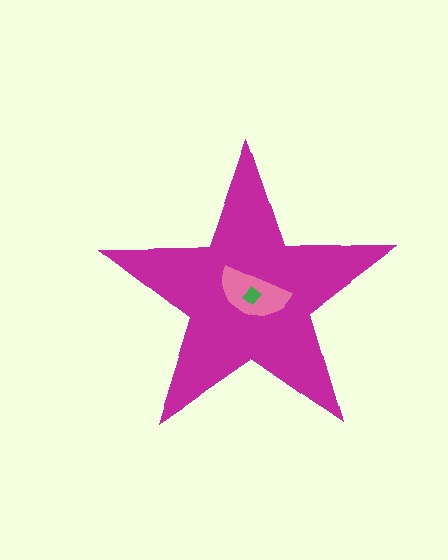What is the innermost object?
The green diamond.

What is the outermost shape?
The magenta star.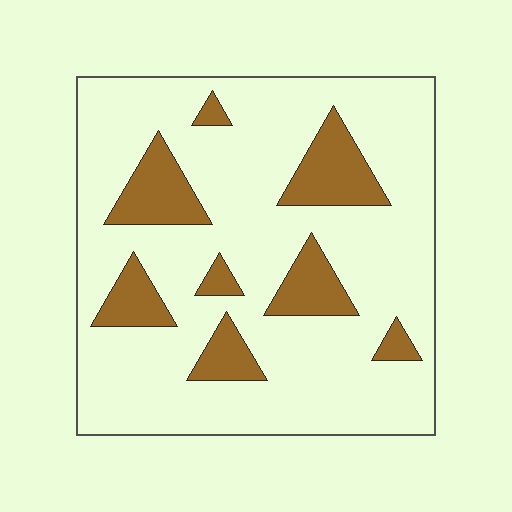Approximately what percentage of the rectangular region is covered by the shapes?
Approximately 20%.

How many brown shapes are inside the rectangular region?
8.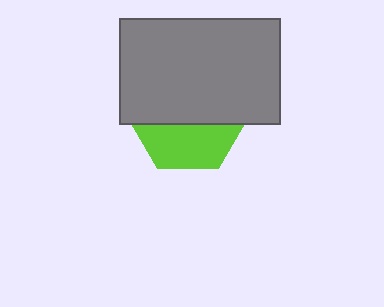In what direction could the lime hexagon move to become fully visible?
The lime hexagon could move down. That would shift it out from behind the gray rectangle entirely.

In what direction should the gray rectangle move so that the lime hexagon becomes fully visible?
The gray rectangle should move up. That is the shortest direction to clear the overlap and leave the lime hexagon fully visible.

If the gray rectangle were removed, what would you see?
You would see the complete lime hexagon.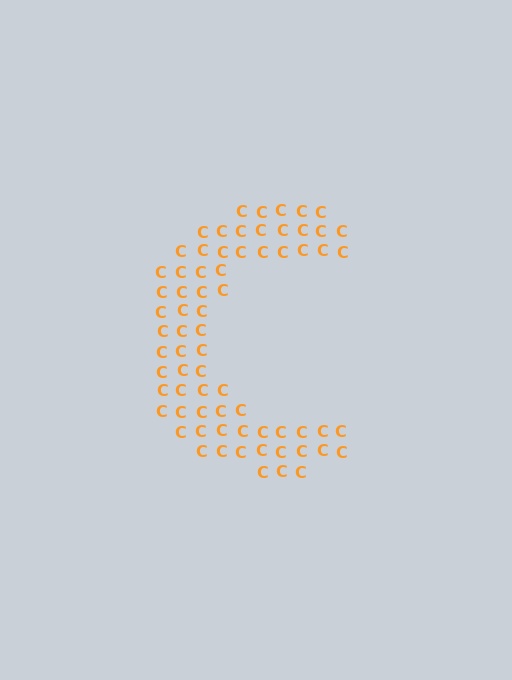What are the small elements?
The small elements are letter C's.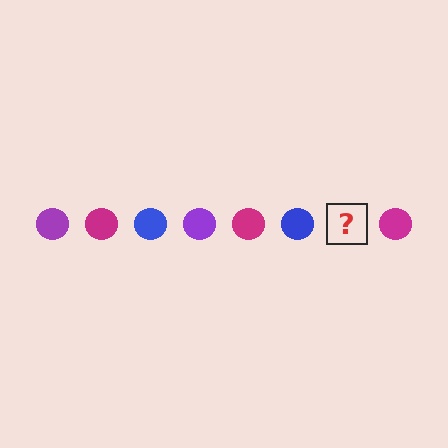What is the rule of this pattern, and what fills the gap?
The rule is that the pattern cycles through purple, magenta, blue circles. The gap should be filled with a purple circle.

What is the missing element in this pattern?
The missing element is a purple circle.